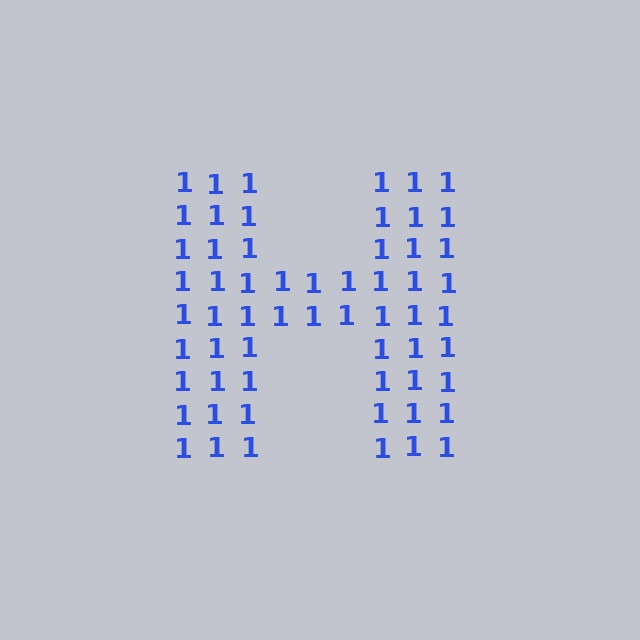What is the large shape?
The large shape is the letter H.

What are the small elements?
The small elements are digit 1's.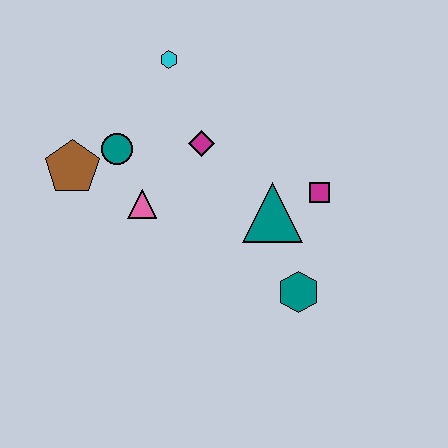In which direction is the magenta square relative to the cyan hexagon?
The magenta square is to the right of the cyan hexagon.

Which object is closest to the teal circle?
The brown pentagon is closest to the teal circle.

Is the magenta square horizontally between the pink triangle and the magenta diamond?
No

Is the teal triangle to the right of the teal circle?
Yes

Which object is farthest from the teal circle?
The teal hexagon is farthest from the teal circle.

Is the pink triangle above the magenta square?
No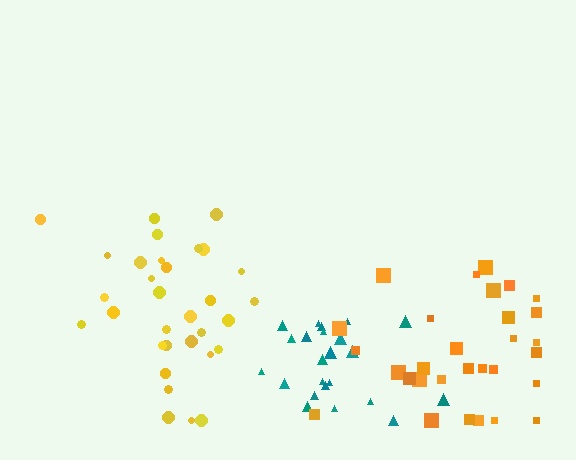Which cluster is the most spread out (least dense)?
Yellow.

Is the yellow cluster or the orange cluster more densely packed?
Orange.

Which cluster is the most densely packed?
Teal.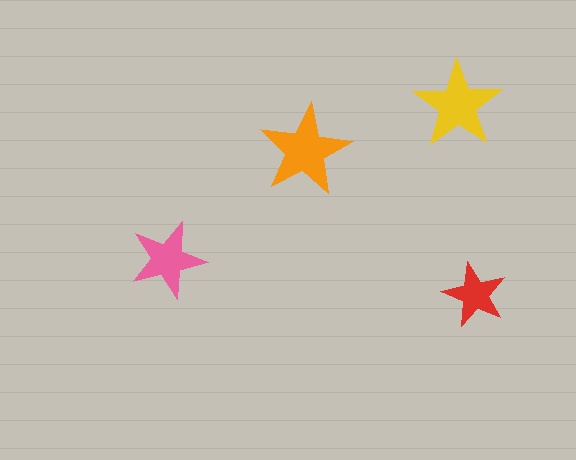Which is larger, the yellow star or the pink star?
The yellow one.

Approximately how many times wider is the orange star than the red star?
About 1.5 times wider.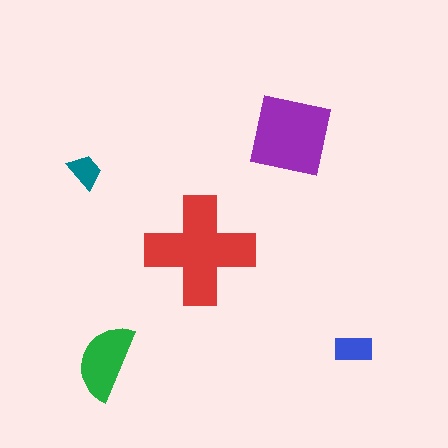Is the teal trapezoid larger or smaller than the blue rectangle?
Smaller.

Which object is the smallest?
The teal trapezoid.